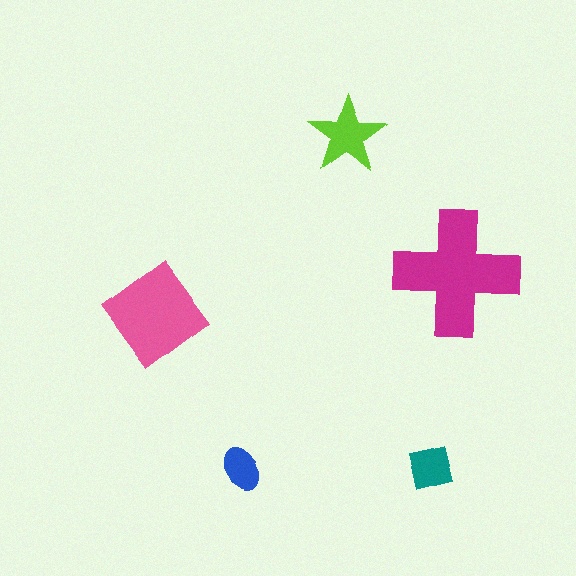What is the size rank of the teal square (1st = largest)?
4th.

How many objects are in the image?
There are 5 objects in the image.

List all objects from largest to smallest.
The magenta cross, the pink diamond, the lime star, the teal square, the blue ellipse.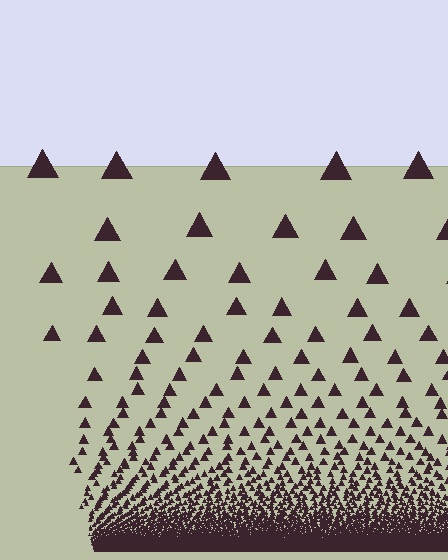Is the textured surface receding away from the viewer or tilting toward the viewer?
The surface appears to tilt toward the viewer. Texture elements get larger and sparser toward the top.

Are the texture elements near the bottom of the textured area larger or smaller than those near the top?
Smaller. The gradient is inverted — elements near the bottom are smaller and denser.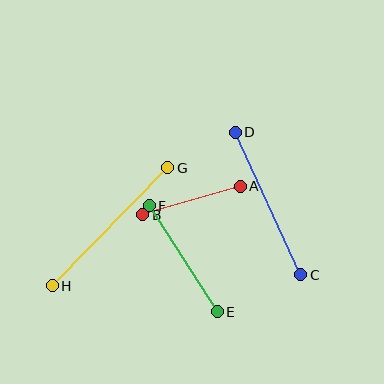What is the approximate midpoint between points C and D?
The midpoint is at approximately (268, 203) pixels.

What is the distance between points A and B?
The distance is approximately 102 pixels.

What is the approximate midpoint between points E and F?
The midpoint is at approximately (183, 259) pixels.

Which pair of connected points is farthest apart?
Points G and H are farthest apart.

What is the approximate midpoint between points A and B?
The midpoint is at approximately (192, 201) pixels.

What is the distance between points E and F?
The distance is approximately 126 pixels.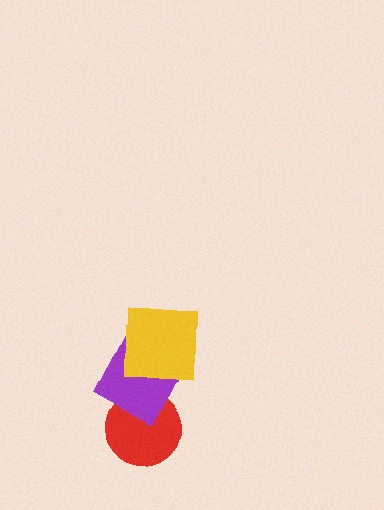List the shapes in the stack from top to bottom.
From top to bottom: the yellow square, the purple square, the red circle.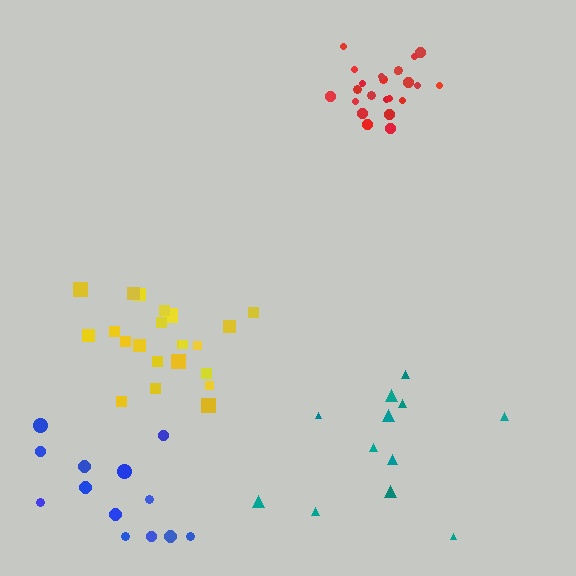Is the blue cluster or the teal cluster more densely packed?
Blue.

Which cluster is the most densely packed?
Red.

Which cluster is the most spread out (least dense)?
Teal.